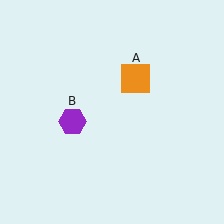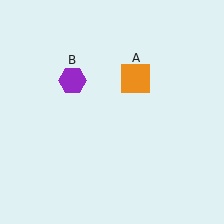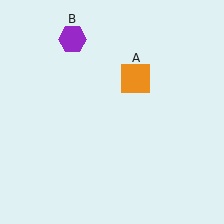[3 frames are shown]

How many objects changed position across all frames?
1 object changed position: purple hexagon (object B).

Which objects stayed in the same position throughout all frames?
Orange square (object A) remained stationary.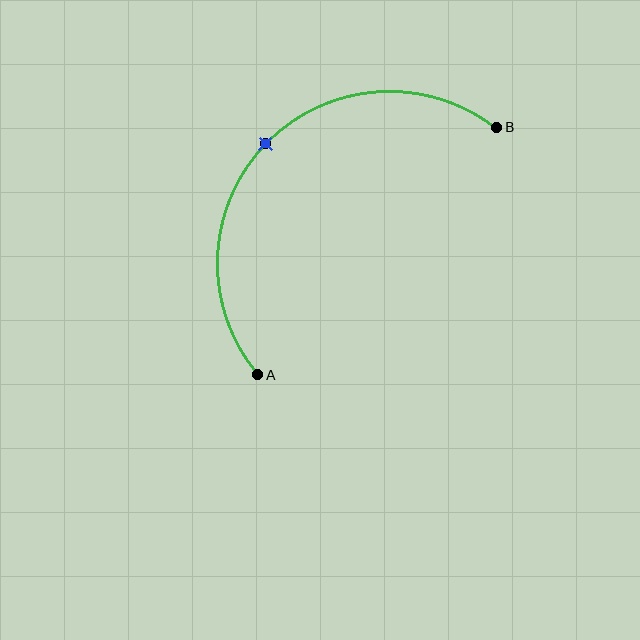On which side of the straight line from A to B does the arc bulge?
The arc bulges above and to the left of the straight line connecting A and B.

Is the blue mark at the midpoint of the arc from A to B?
Yes. The blue mark lies on the arc at equal arc-length from both A and B — it is the arc midpoint.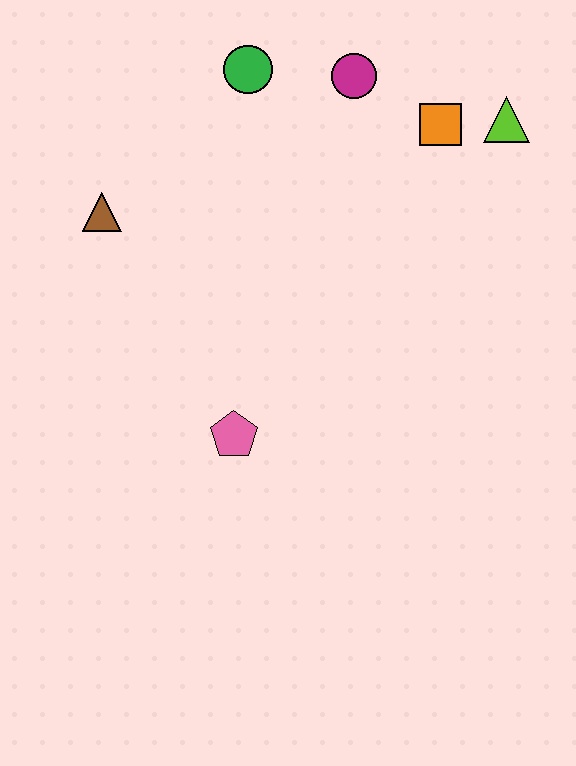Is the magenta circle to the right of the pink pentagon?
Yes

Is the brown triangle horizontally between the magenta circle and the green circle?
No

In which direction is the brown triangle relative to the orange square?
The brown triangle is to the left of the orange square.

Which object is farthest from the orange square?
The pink pentagon is farthest from the orange square.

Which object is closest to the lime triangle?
The orange square is closest to the lime triangle.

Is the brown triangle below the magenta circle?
Yes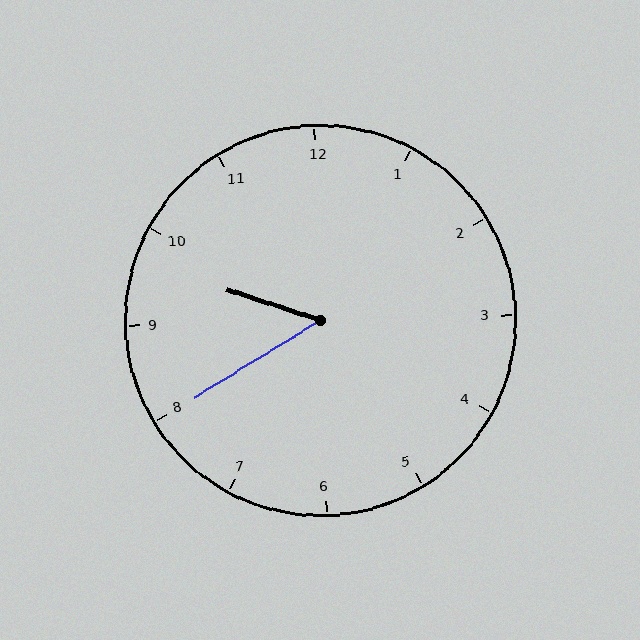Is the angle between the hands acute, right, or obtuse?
It is acute.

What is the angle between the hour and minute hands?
Approximately 50 degrees.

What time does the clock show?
9:40.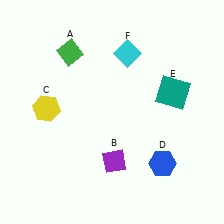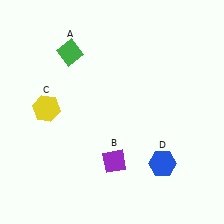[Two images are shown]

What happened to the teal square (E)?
The teal square (E) was removed in Image 2. It was in the top-right area of Image 1.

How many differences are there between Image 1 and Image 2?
There are 2 differences between the two images.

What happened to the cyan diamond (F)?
The cyan diamond (F) was removed in Image 2. It was in the top-right area of Image 1.